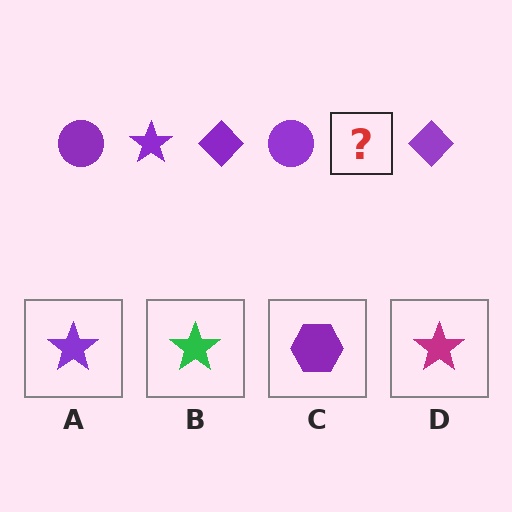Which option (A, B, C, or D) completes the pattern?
A.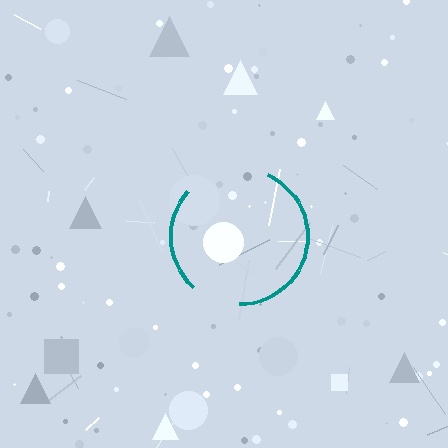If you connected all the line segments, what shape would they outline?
They would outline a circle.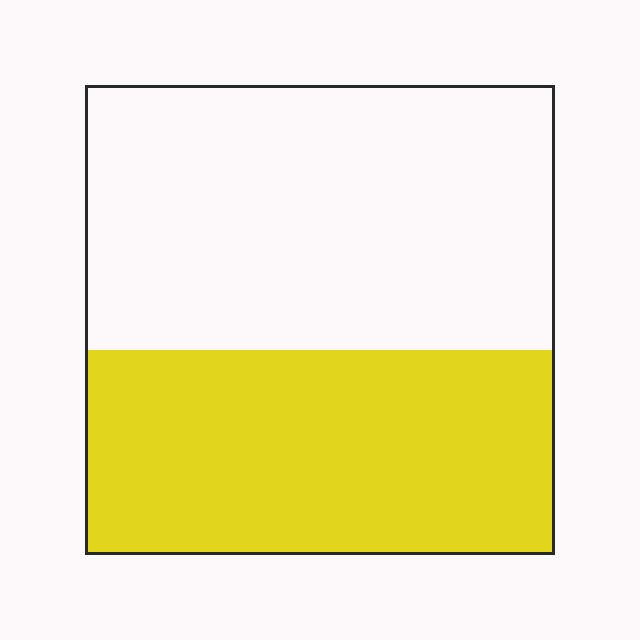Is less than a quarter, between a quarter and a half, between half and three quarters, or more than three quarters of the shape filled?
Between a quarter and a half.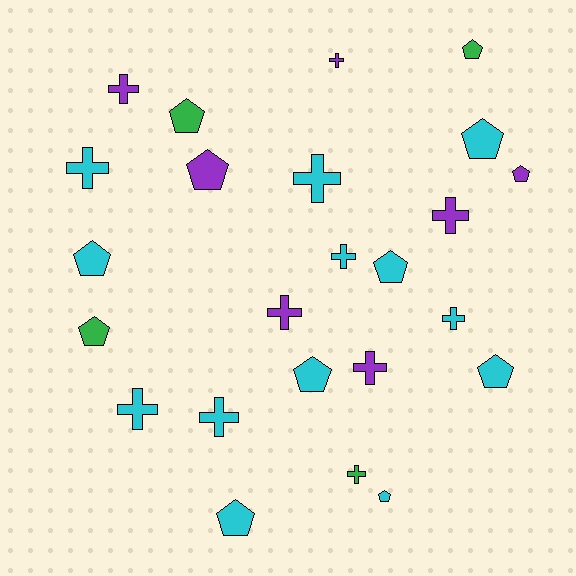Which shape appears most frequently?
Cross, with 12 objects.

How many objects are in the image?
There are 24 objects.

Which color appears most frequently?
Cyan, with 13 objects.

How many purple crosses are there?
There are 5 purple crosses.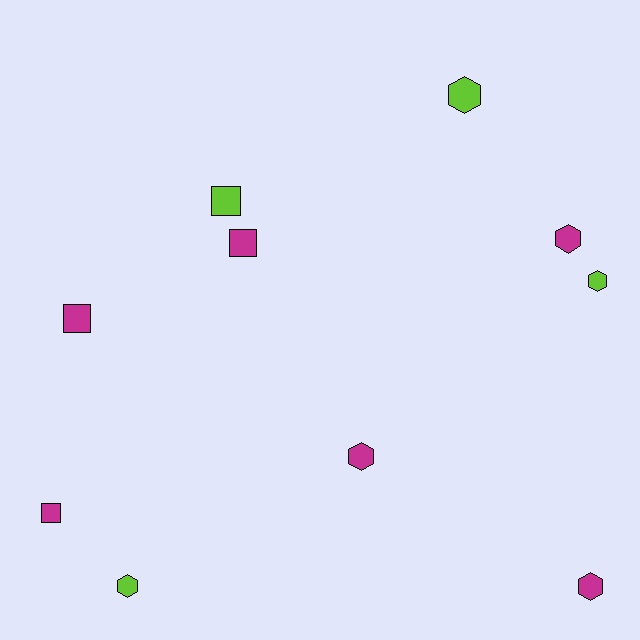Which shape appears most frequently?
Hexagon, with 6 objects.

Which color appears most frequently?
Magenta, with 6 objects.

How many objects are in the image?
There are 10 objects.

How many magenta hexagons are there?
There are 3 magenta hexagons.